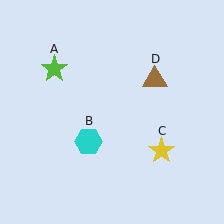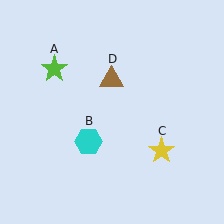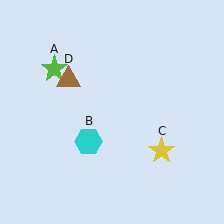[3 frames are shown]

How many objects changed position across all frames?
1 object changed position: brown triangle (object D).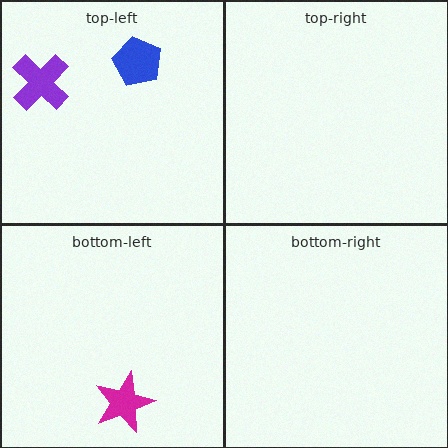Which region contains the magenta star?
The bottom-left region.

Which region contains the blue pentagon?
The top-left region.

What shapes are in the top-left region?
The blue pentagon, the purple cross.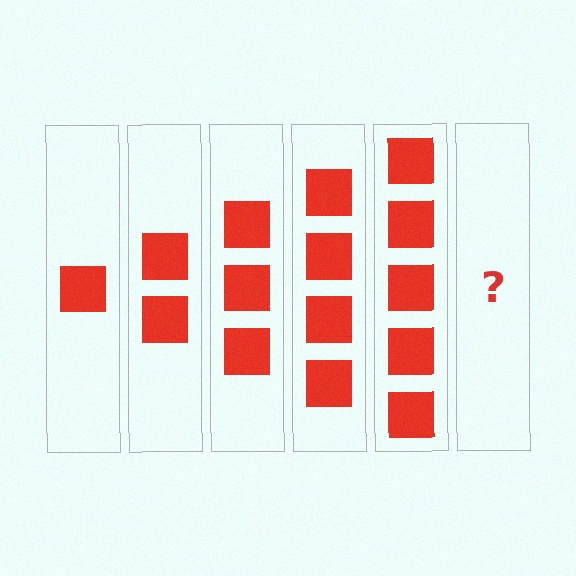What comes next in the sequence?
The next element should be 6 squares.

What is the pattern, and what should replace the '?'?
The pattern is that each step adds one more square. The '?' should be 6 squares.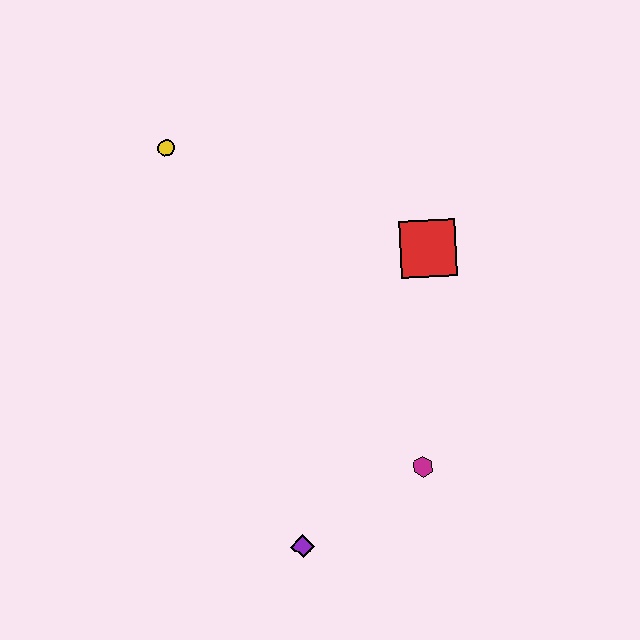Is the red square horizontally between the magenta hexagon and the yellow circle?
No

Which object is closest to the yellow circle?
The red square is closest to the yellow circle.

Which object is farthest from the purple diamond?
The yellow circle is farthest from the purple diamond.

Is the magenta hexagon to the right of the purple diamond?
Yes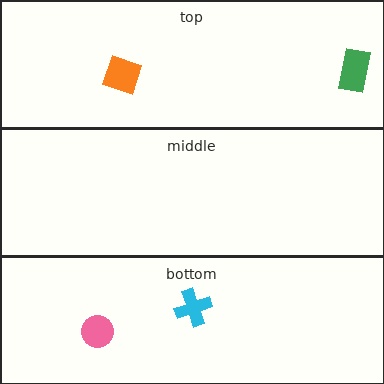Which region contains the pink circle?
The bottom region.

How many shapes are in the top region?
2.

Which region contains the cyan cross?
The bottom region.